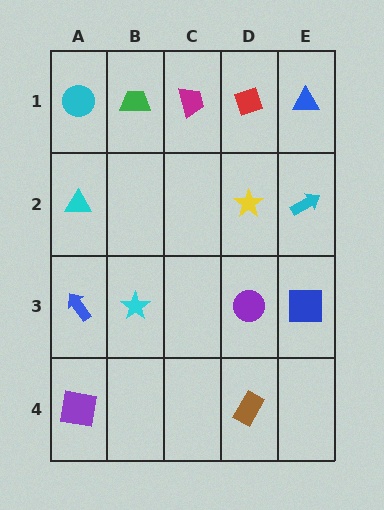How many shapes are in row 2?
3 shapes.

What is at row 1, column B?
A green trapezoid.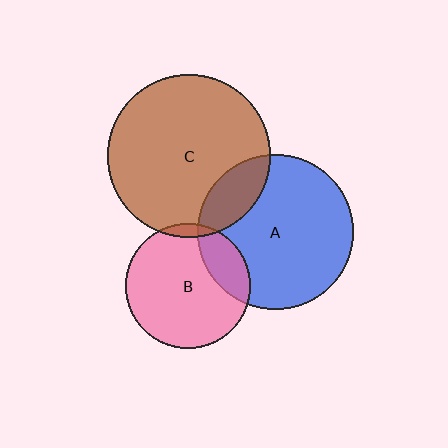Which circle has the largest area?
Circle C (brown).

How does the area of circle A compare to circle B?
Approximately 1.5 times.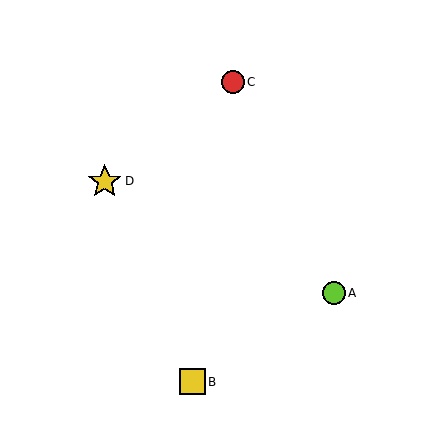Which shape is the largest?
The yellow star (labeled D) is the largest.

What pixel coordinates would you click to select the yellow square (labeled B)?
Click at (192, 382) to select the yellow square B.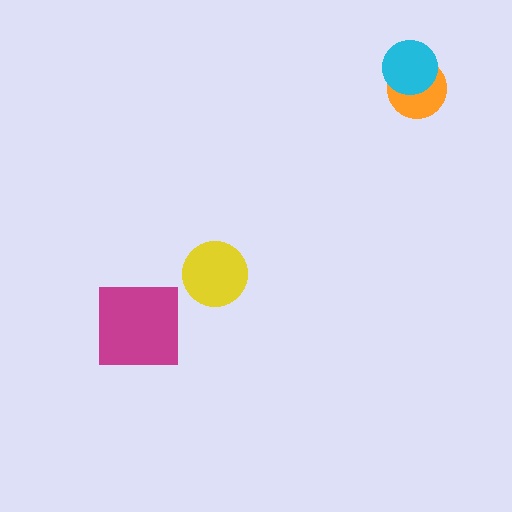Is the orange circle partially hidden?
Yes, it is partially covered by another shape.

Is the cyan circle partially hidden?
No, no other shape covers it.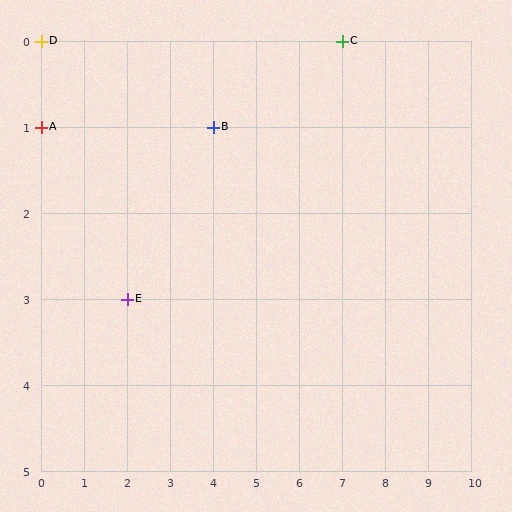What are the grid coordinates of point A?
Point A is at grid coordinates (0, 1).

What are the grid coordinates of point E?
Point E is at grid coordinates (2, 3).